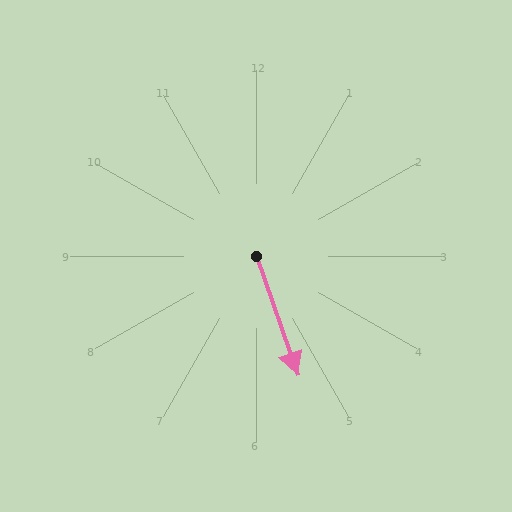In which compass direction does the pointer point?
South.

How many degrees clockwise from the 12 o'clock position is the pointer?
Approximately 161 degrees.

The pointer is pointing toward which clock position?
Roughly 5 o'clock.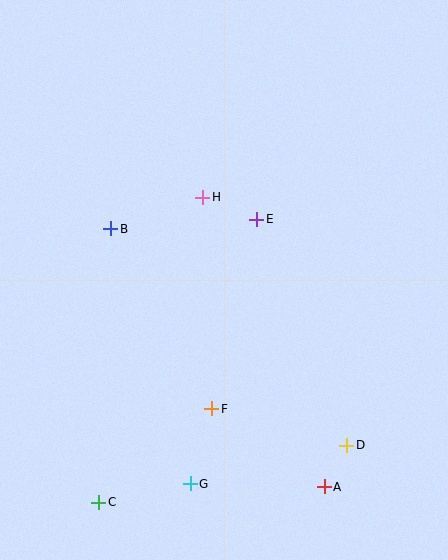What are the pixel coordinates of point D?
Point D is at (347, 445).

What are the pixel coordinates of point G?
Point G is at (190, 484).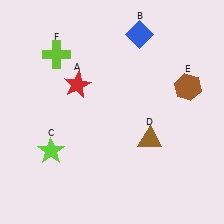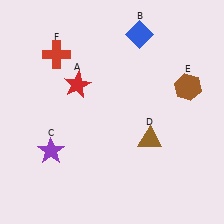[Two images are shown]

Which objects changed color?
C changed from lime to purple. F changed from lime to red.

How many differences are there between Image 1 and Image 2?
There are 2 differences between the two images.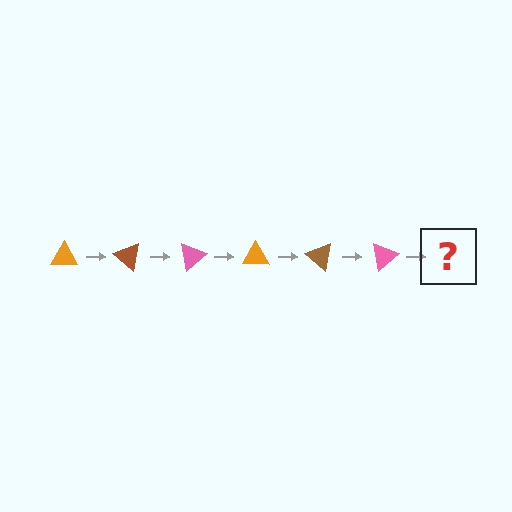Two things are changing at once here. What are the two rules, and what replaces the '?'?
The two rules are that it rotates 40 degrees each step and the color cycles through orange, brown, and pink. The '?' should be an orange triangle, rotated 240 degrees from the start.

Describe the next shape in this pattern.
It should be an orange triangle, rotated 240 degrees from the start.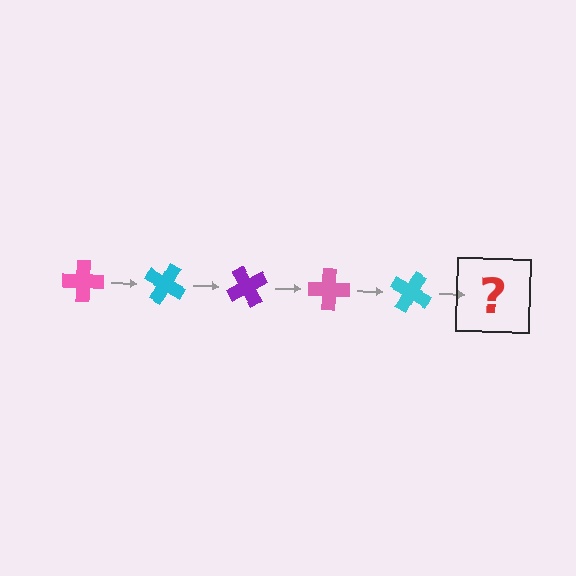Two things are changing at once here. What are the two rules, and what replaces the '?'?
The two rules are that it rotates 30 degrees each step and the color cycles through pink, cyan, and purple. The '?' should be a purple cross, rotated 150 degrees from the start.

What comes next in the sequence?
The next element should be a purple cross, rotated 150 degrees from the start.